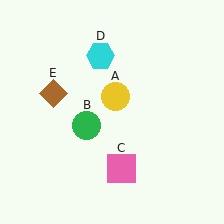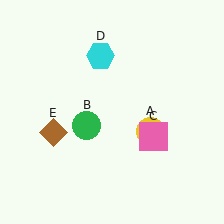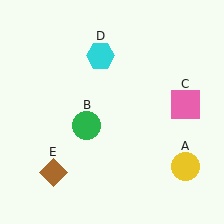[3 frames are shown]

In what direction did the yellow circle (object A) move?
The yellow circle (object A) moved down and to the right.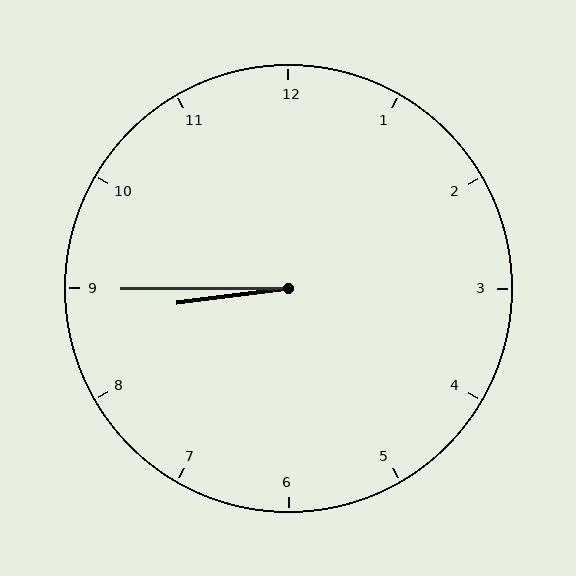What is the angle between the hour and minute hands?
Approximately 8 degrees.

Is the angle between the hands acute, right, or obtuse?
It is acute.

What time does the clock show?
8:45.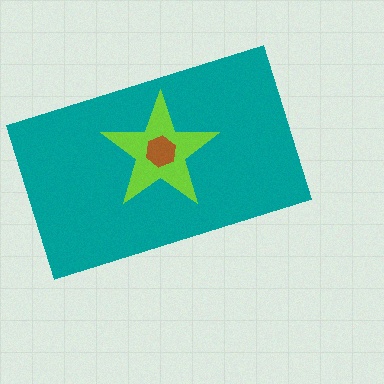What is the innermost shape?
The brown hexagon.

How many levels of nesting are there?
3.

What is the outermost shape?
The teal rectangle.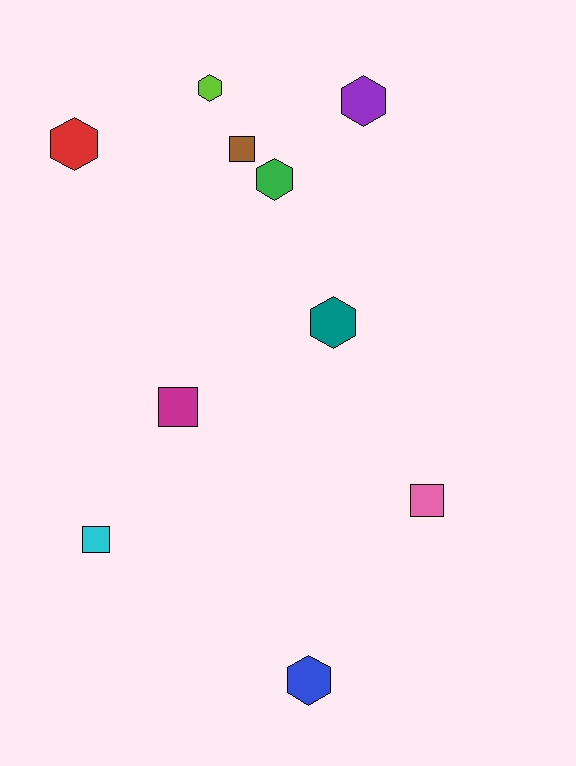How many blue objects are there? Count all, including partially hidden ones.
There is 1 blue object.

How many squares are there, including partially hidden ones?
There are 4 squares.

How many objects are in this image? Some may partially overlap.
There are 10 objects.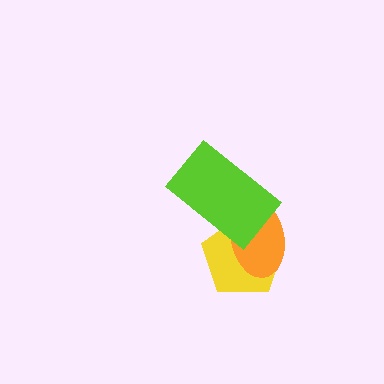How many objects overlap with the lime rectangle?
2 objects overlap with the lime rectangle.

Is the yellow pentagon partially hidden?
Yes, it is partially covered by another shape.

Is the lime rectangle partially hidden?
No, no other shape covers it.